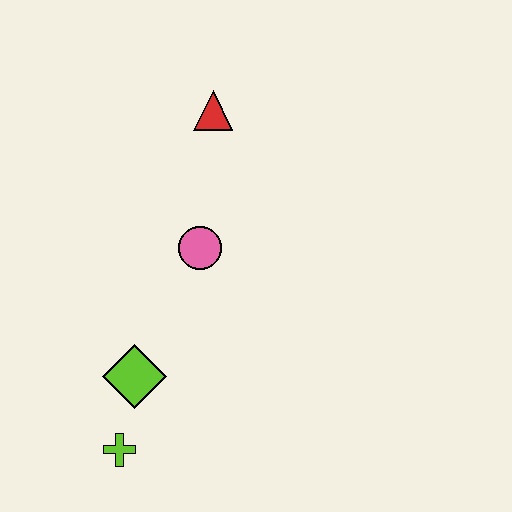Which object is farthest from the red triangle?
The lime cross is farthest from the red triangle.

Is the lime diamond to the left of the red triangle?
Yes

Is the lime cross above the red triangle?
No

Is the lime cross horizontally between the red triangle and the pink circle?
No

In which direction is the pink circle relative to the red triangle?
The pink circle is below the red triangle.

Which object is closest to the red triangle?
The pink circle is closest to the red triangle.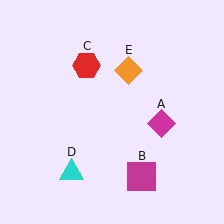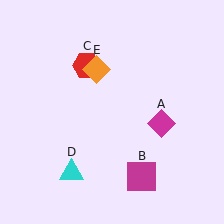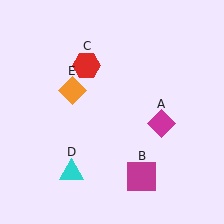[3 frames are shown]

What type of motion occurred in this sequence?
The orange diamond (object E) rotated counterclockwise around the center of the scene.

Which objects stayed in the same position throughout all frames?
Magenta diamond (object A) and magenta square (object B) and red hexagon (object C) and cyan triangle (object D) remained stationary.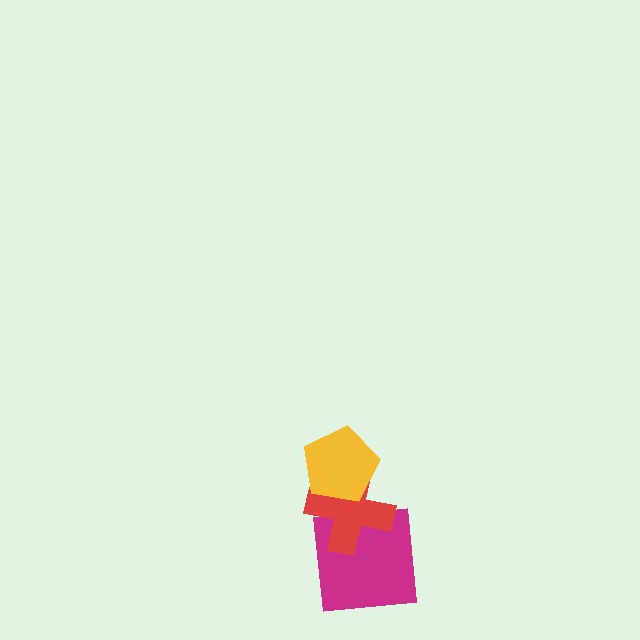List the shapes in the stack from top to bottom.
From top to bottom: the yellow pentagon, the red cross, the magenta square.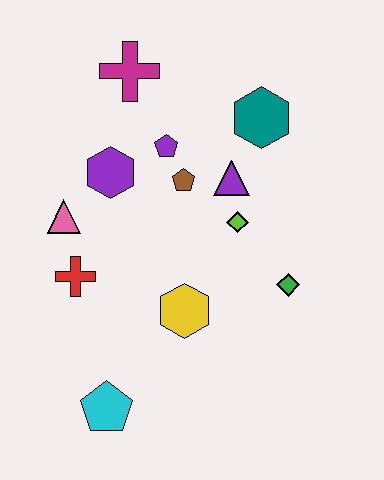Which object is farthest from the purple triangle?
The cyan pentagon is farthest from the purple triangle.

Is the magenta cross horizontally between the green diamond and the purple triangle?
No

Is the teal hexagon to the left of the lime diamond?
No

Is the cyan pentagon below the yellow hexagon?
Yes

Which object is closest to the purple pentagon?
The brown pentagon is closest to the purple pentagon.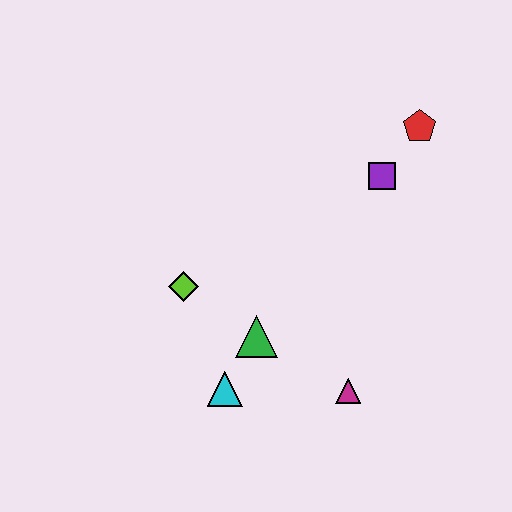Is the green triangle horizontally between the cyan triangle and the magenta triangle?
Yes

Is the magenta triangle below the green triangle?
Yes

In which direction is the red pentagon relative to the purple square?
The red pentagon is above the purple square.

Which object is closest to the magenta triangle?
The green triangle is closest to the magenta triangle.